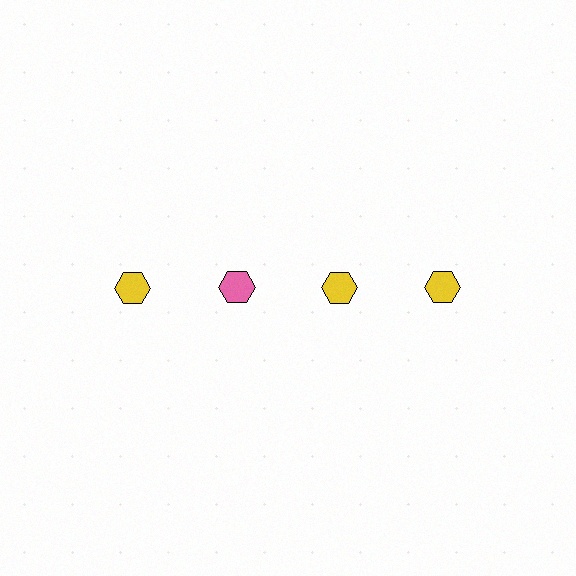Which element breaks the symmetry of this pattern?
The pink hexagon in the top row, second from left column breaks the symmetry. All other shapes are yellow hexagons.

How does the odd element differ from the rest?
It has a different color: pink instead of yellow.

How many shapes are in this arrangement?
There are 4 shapes arranged in a grid pattern.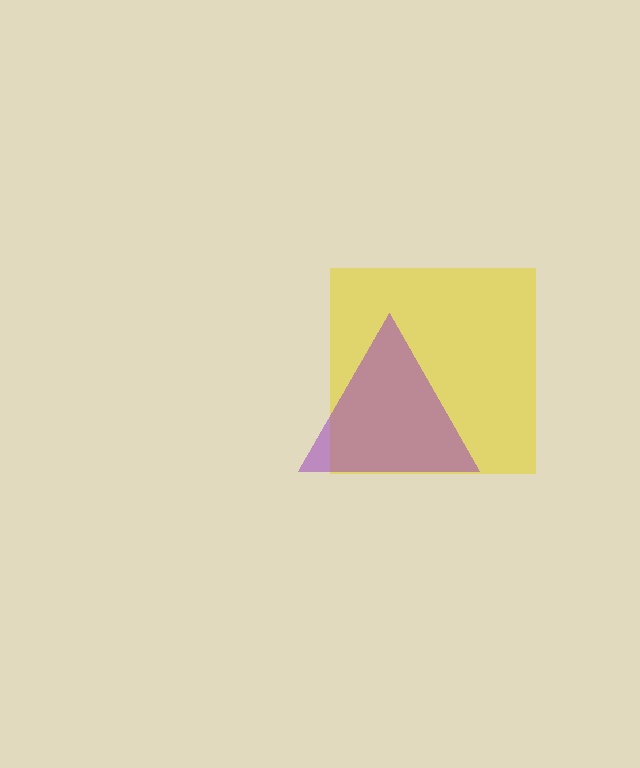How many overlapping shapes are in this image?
There are 2 overlapping shapes in the image.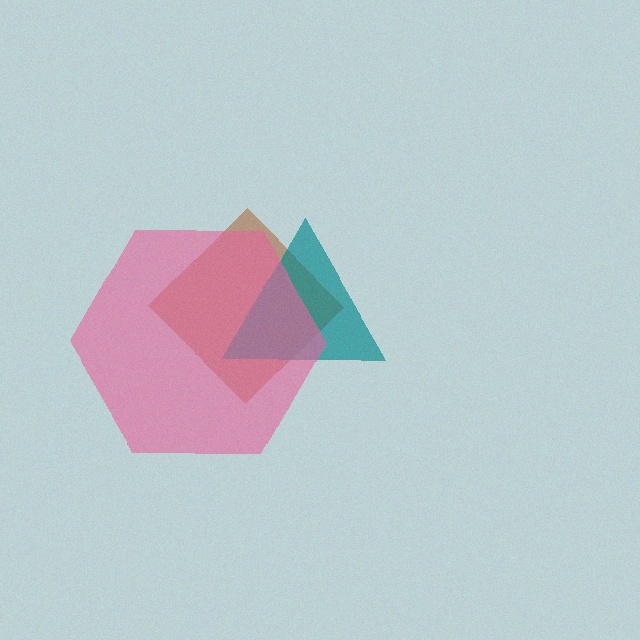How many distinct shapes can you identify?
There are 3 distinct shapes: a brown diamond, a teal triangle, a pink hexagon.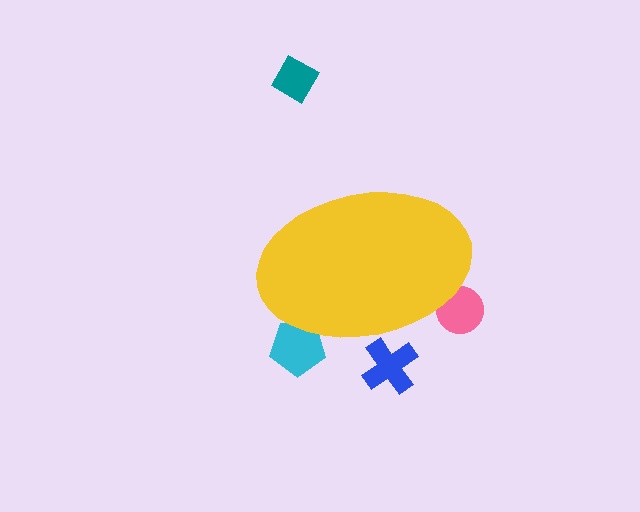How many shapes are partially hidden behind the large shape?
3 shapes are partially hidden.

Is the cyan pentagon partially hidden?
Yes, the cyan pentagon is partially hidden behind the yellow ellipse.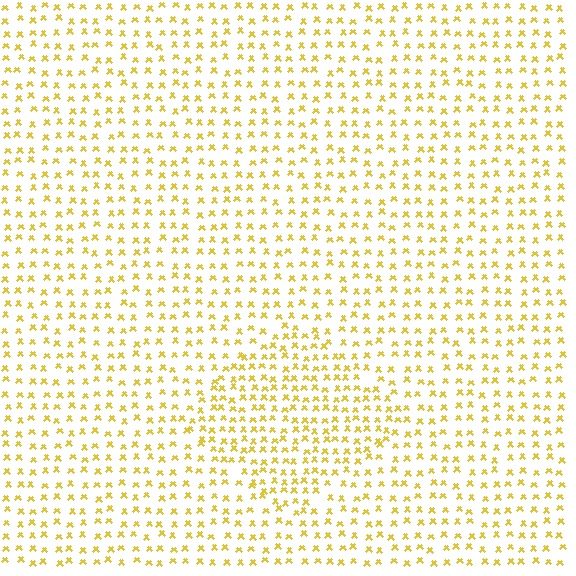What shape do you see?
I see a diamond.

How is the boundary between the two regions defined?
The boundary is defined by a change in element density (approximately 1.6x ratio). All elements are the same color, size, and shape.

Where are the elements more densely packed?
The elements are more densely packed inside the diamond boundary.